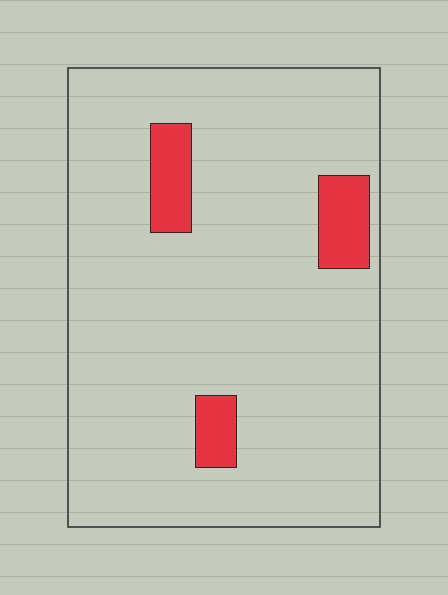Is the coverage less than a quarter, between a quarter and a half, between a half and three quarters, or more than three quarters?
Less than a quarter.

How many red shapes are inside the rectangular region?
3.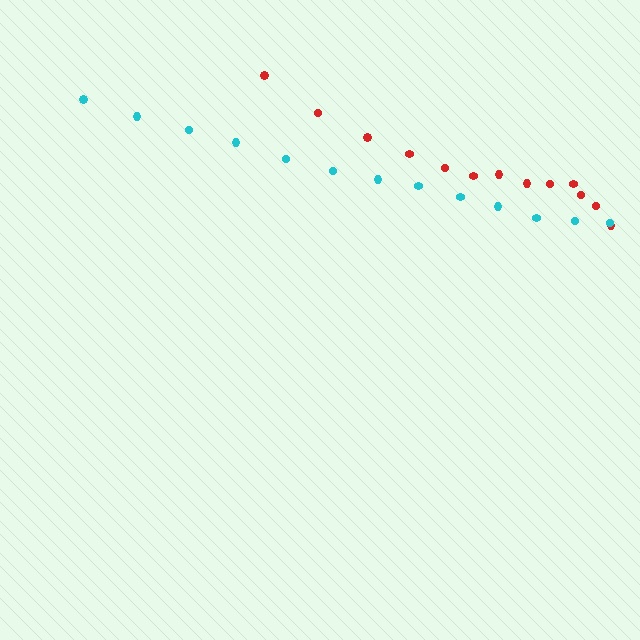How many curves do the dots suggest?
There are 2 distinct paths.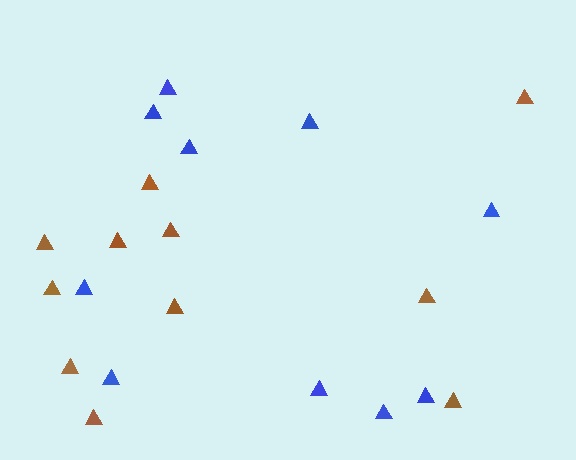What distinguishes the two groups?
There are 2 groups: one group of blue triangles (10) and one group of brown triangles (11).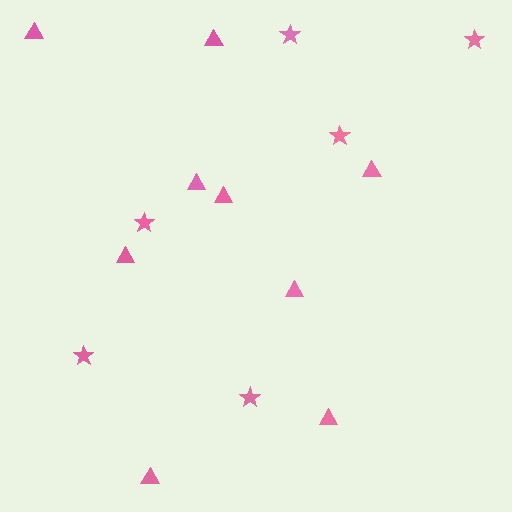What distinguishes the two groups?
There are 2 groups: one group of triangles (9) and one group of stars (6).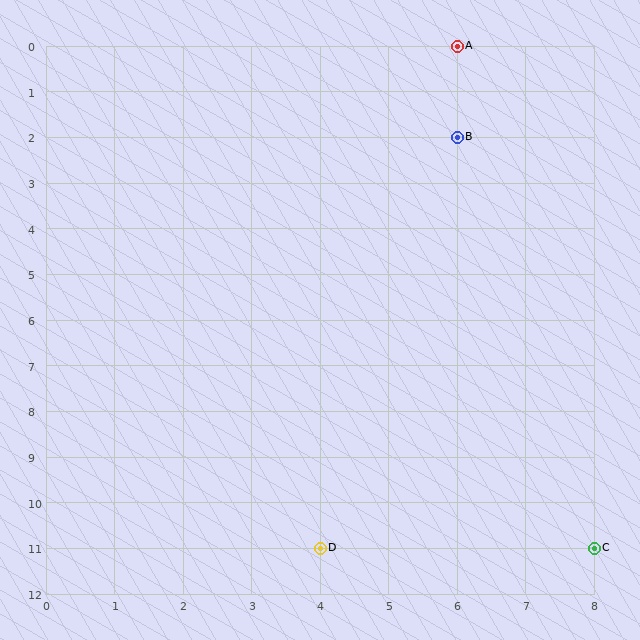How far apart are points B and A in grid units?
Points B and A are 2 rows apart.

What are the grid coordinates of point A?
Point A is at grid coordinates (6, 0).